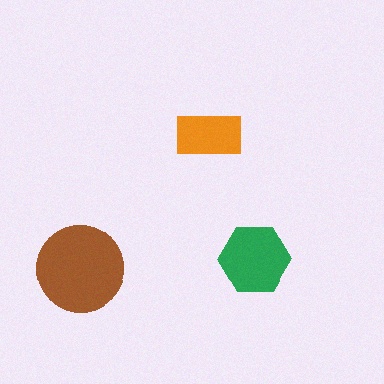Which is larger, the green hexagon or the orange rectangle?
The green hexagon.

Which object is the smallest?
The orange rectangle.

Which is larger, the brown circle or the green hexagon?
The brown circle.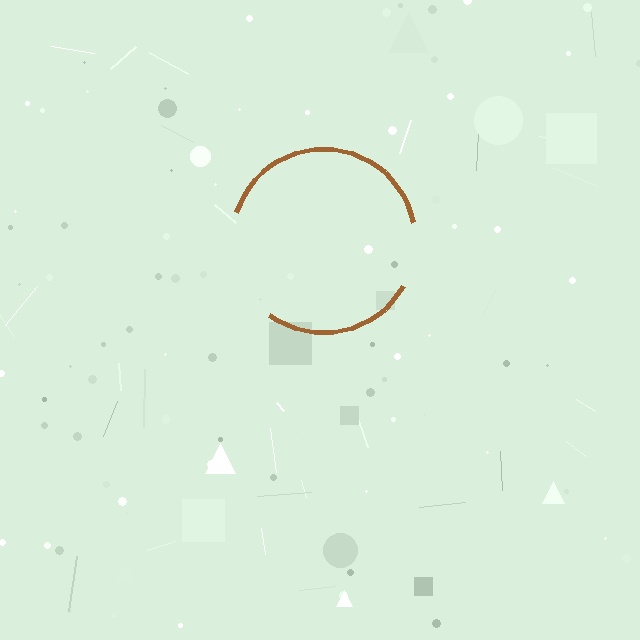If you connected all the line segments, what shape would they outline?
They would outline a circle.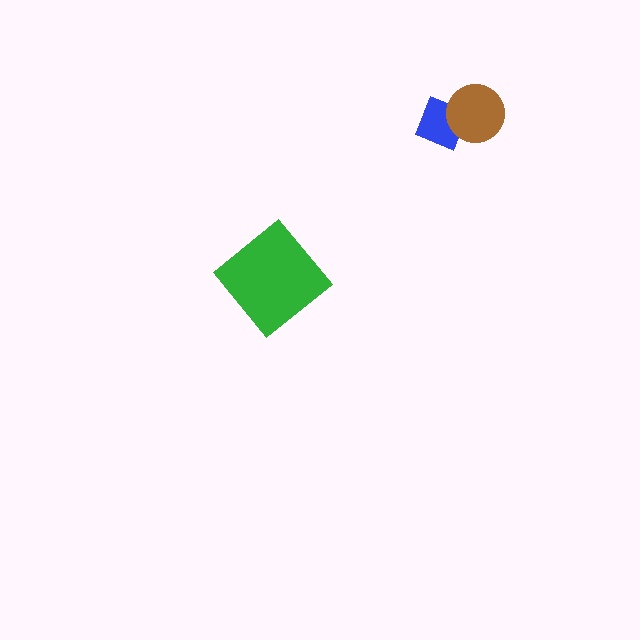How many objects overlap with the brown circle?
1 object overlaps with the brown circle.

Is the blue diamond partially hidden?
Yes, it is partially covered by another shape.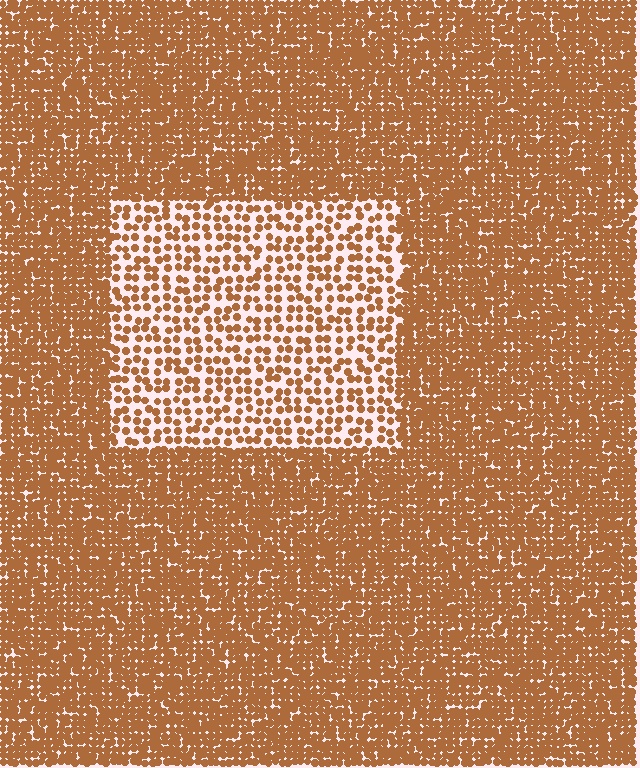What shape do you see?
I see a rectangle.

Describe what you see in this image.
The image contains small brown elements arranged at two different densities. A rectangle-shaped region is visible where the elements are less densely packed than the surrounding area.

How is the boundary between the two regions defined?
The boundary is defined by a change in element density (approximately 2.4x ratio). All elements are the same color, size, and shape.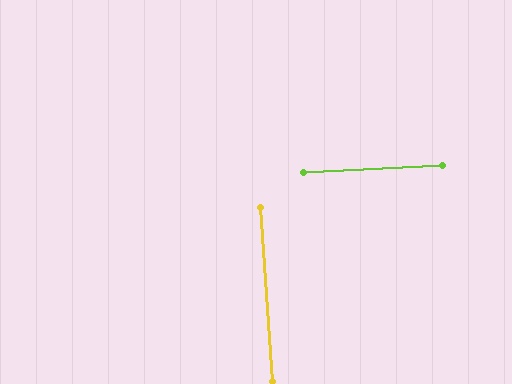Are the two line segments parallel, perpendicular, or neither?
Perpendicular — they meet at approximately 89°.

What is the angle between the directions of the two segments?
Approximately 89 degrees.